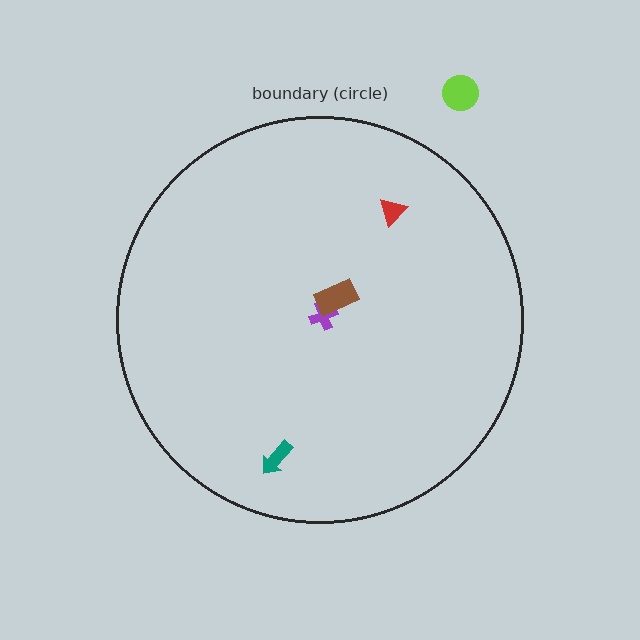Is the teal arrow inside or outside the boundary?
Inside.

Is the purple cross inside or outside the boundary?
Inside.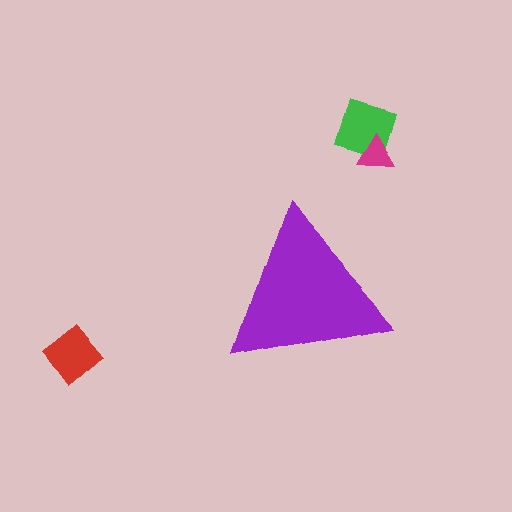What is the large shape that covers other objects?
A purple triangle.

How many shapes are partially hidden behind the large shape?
0 shapes are partially hidden.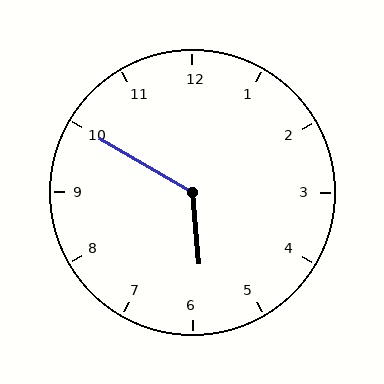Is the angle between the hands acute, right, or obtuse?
It is obtuse.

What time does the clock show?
5:50.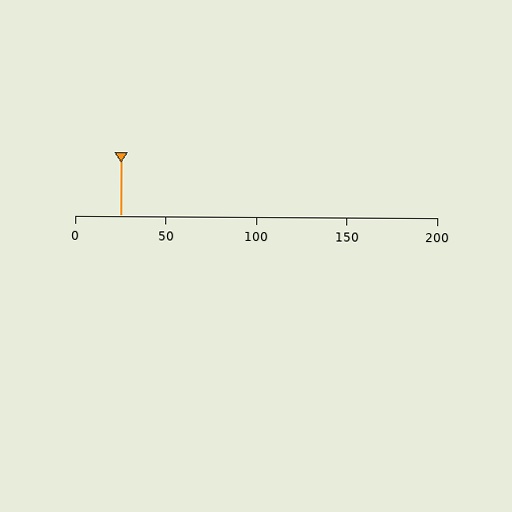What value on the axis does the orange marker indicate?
The marker indicates approximately 25.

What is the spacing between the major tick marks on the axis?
The major ticks are spaced 50 apart.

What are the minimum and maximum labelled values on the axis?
The axis runs from 0 to 200.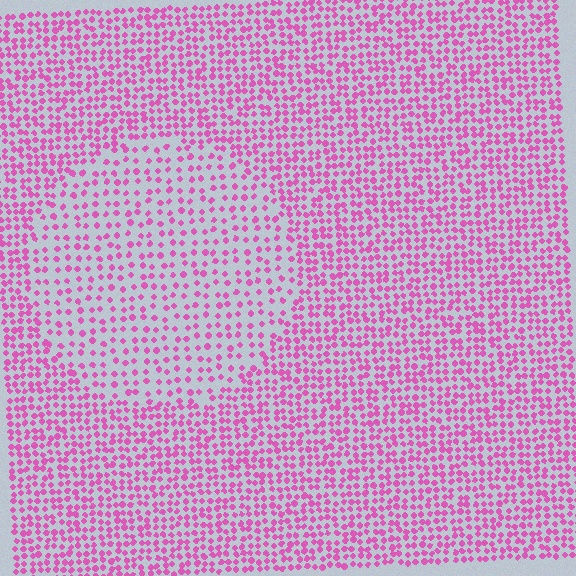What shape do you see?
I see a circle.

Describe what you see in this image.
The image contains small pink elements arranged at two different densities. A circle-shaped region is visible where the elements are less densely packed than the surrounding area.